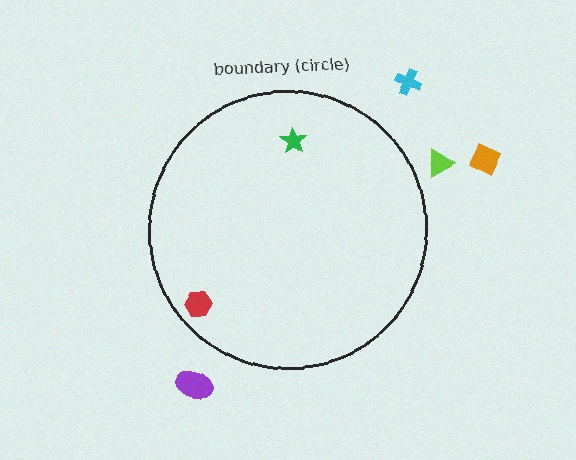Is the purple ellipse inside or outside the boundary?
Outside.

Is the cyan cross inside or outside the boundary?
Outside.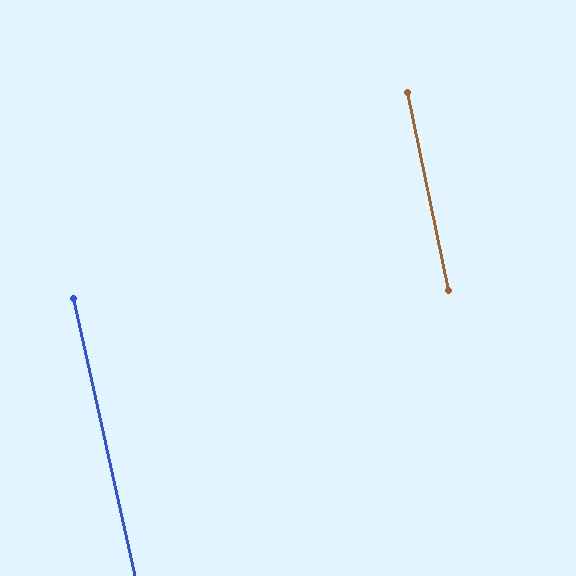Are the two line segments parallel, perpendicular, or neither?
Parallel — their directions differ by only 0.7°.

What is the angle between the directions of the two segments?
Approximately 1 degree.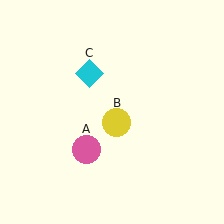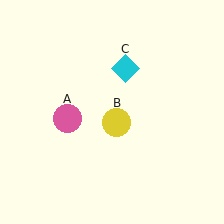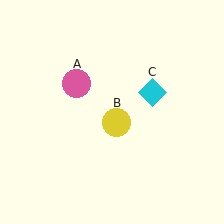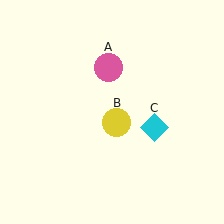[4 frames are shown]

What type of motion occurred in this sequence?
The pink circle (object A), cyan diamond (object C) rotated clockwise around the center of the scene.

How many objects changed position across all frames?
2 objects changed position: pink circle (object A), cyan diamond (object C).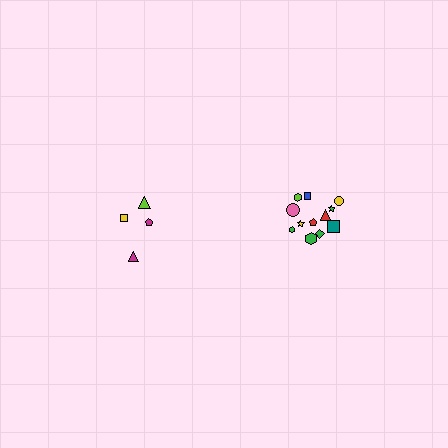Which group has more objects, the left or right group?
The right group.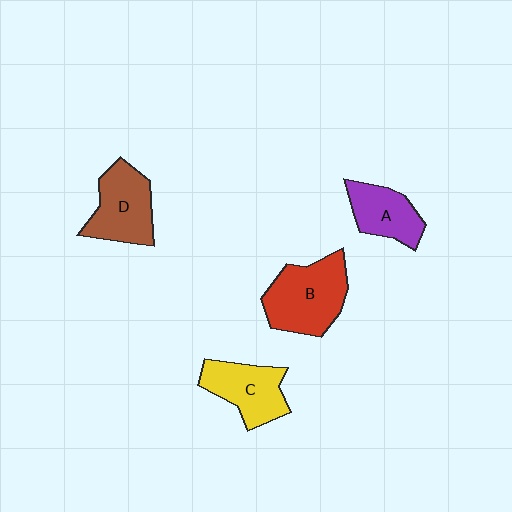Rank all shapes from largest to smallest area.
From largest to smallest: B (red), D (brown), C (yellow), A (purple).